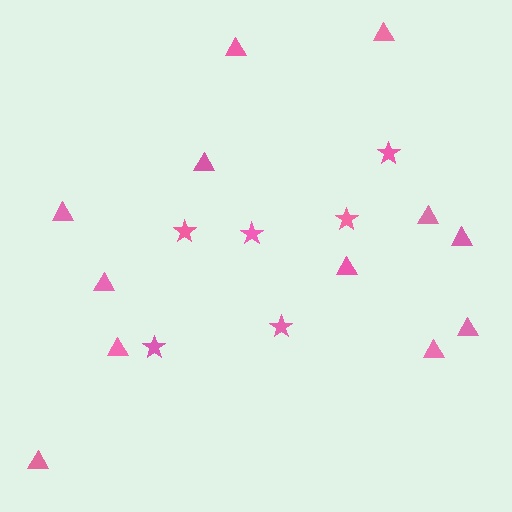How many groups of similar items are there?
There are 2 groups: one group of stars (6) and one group of triangles (12).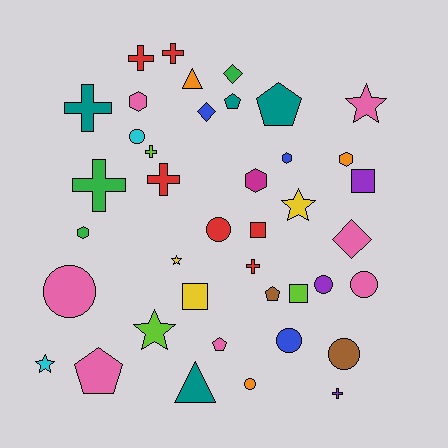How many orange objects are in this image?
There are 3 orange objects.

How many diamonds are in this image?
There are 3 diamonds.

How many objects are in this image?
There are 40 objects.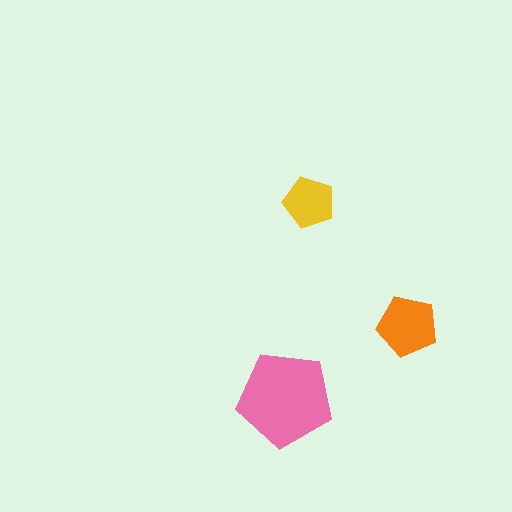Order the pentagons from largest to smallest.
the pink one, the orange one, the yellow one.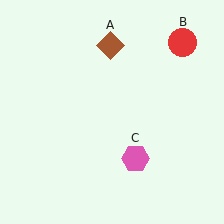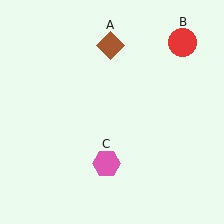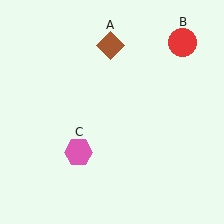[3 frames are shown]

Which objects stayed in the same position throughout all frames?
Brown diamond (object A) and red circle (object B) remained stationary.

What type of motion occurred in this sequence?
The pink hexagon (object C) rotated clockwise around the center of the scene.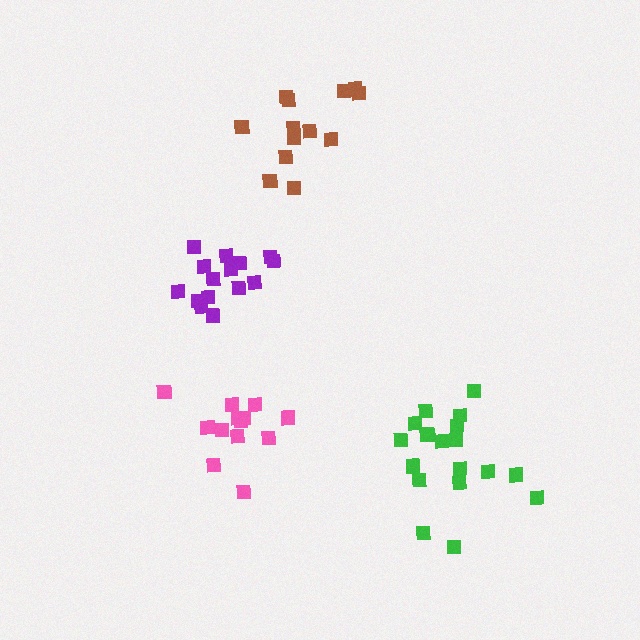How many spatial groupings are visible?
There are 4 spatial groupings.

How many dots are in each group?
Group 1: 13 dots, Group 2: 15 dots, Group 3: 19 dots, Group 4: 13 dots (60 total).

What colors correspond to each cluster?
The clusters are colored: brown, purple, green, pink.